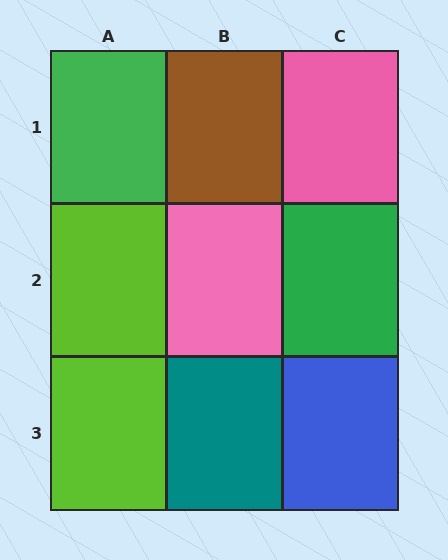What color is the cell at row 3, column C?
Blue.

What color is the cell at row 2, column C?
Green.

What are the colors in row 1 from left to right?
Green, brown, pink.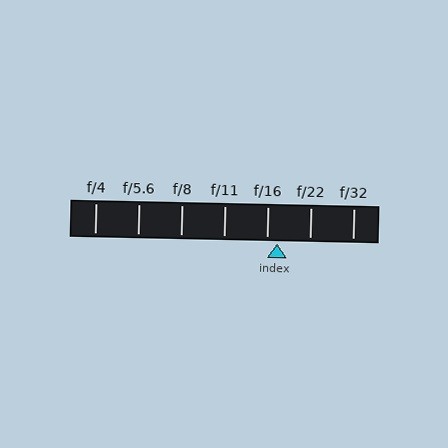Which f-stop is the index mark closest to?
The index mark is closest to f/16.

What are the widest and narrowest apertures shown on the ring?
The widest aperture shown is f/4 and the narrowest is f/32.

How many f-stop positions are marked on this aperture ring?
There are 7 f-stop positions marked.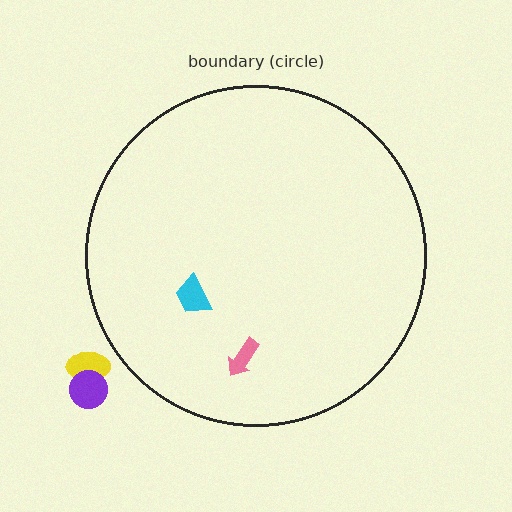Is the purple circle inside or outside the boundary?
Outside.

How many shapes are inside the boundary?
2 inside, 2 outside.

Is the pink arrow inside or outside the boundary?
Inside.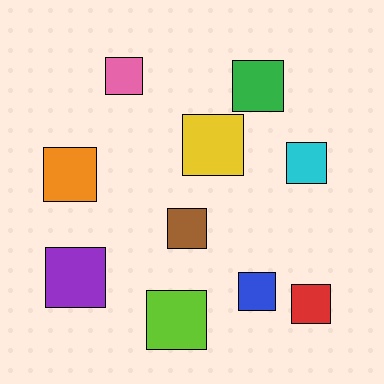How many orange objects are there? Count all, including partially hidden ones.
There is 1 orange object.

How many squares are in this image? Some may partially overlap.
There are 10 squares.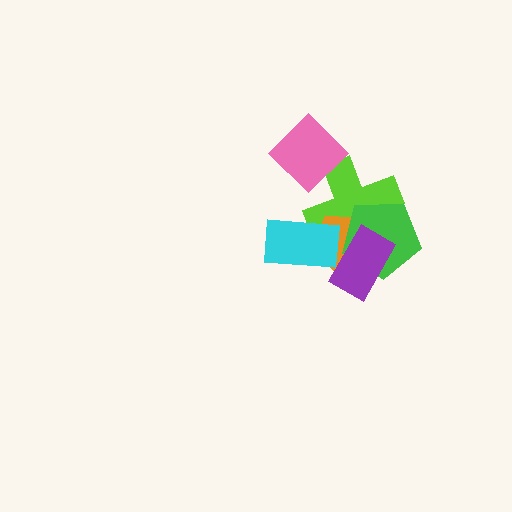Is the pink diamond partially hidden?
No, no other shape covers it.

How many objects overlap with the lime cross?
5 objects overlap with the lime cross.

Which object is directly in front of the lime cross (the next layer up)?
The orange pentagon is directly in front of the lime cross.